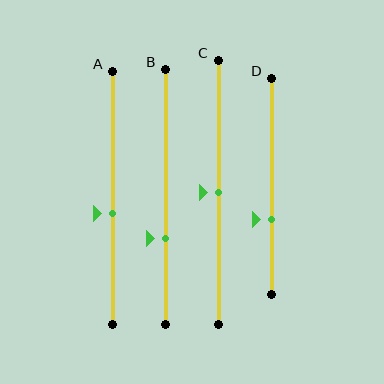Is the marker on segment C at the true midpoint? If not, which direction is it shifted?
Yes, the marker on segment C is at the true midpoint.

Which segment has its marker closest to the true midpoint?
Segment C has its marker closest to the true midpoint.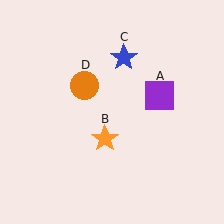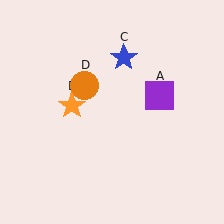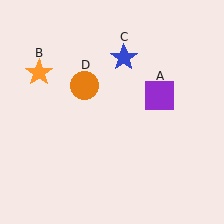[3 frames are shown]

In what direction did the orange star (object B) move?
The orange star (object B) moved up and to the left.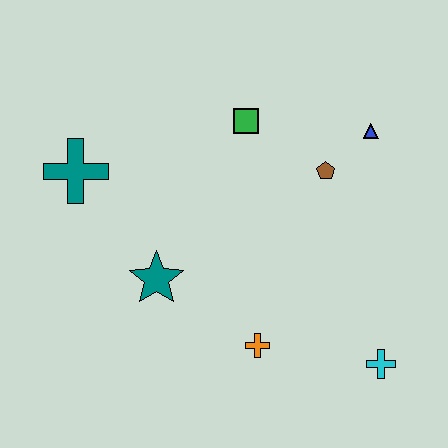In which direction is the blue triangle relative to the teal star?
The blue triangle is to the right of the teal star.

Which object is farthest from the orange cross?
The teal cross is farthest from the orange cross.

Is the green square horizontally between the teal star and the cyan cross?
Yes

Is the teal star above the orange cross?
Yes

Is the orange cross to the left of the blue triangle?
Yes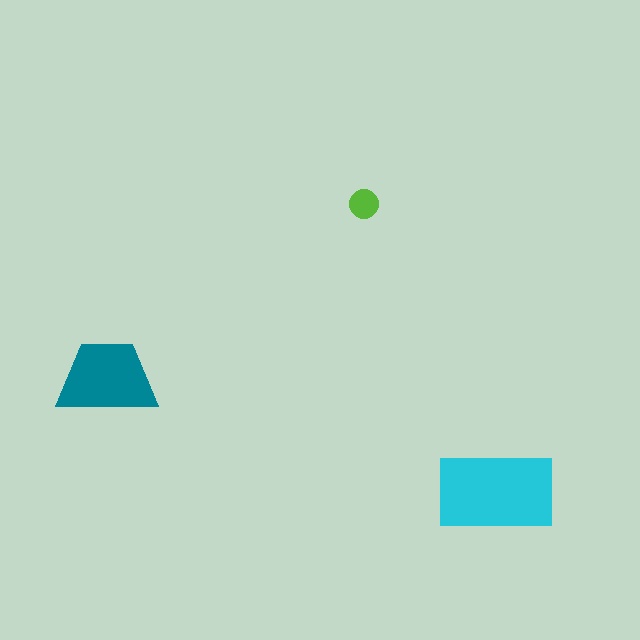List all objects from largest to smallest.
The cyan rectangle, the teal trapezoid, the lime circle.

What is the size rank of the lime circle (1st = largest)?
3rd.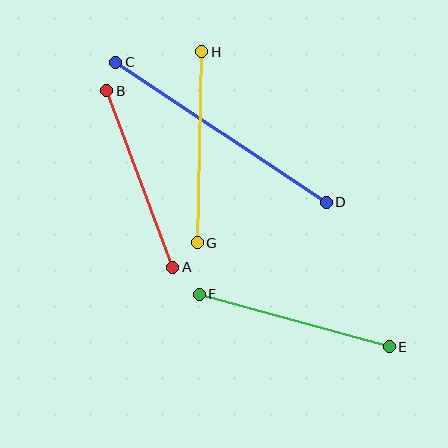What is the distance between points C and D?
The distance is approximately 253 pixels.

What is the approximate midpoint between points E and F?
The midpoint is at approximately (294, 321) pixels.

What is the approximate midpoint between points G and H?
The midpoint is at approximately (200, 147) pixels.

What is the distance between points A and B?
The distance is approximately 188 pixels.